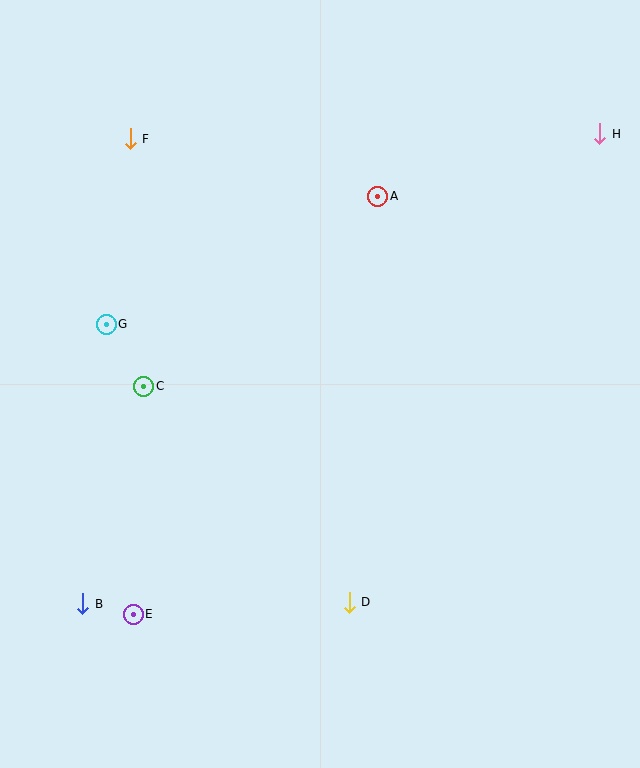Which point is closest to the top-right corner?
Point H is closest to the top-right corner.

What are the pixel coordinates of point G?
Point G is at (106, 324).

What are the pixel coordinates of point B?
Point B is at (83, 604).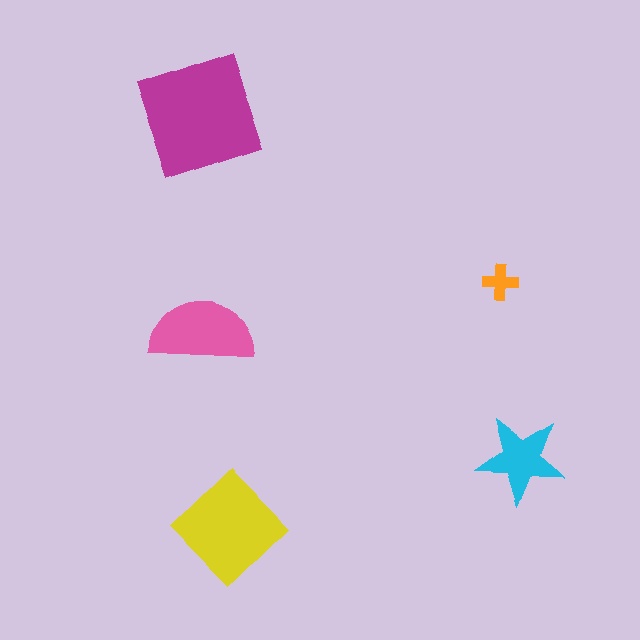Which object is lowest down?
The yellow diamond is bottommost.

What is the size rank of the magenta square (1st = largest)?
1st.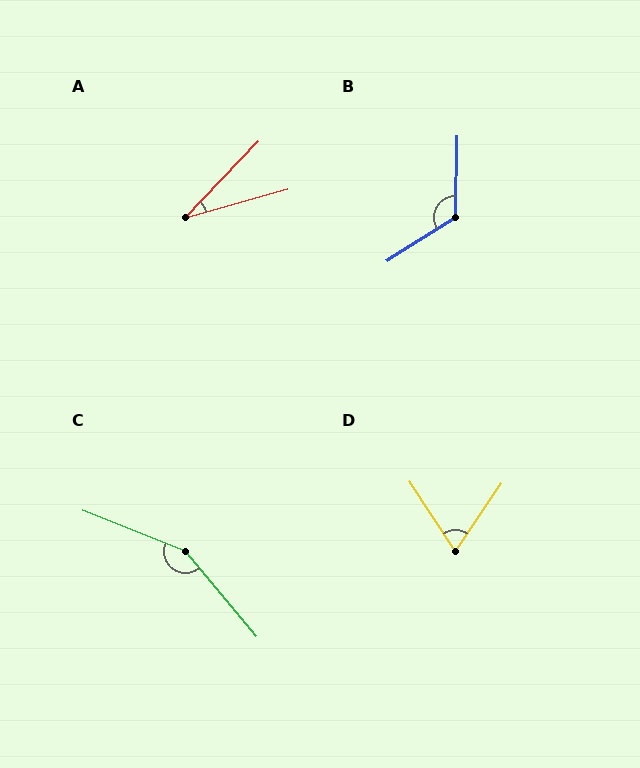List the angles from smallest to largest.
A (31°), D (68°), B (123°), C (152°).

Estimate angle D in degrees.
Approximately 68 degrees.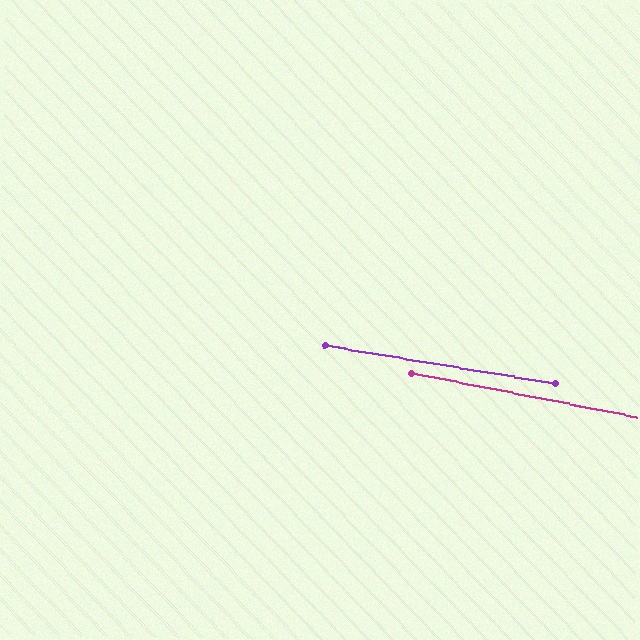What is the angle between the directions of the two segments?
Approximately 2 degrees.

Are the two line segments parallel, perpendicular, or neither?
Parallel — their directions differ by only 1.5°.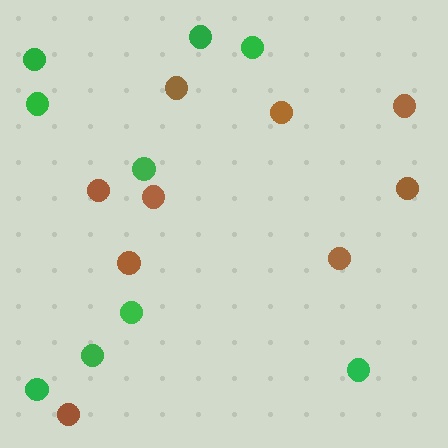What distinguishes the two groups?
There are 2 groups: one group of brown circles (9) and one group of green circles (9).